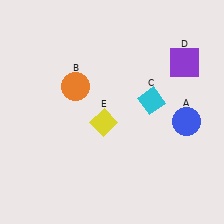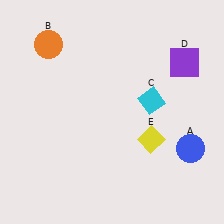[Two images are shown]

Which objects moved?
The objects that moved are: the blue circle (A), the orange circle (B), the yellow diamond (E).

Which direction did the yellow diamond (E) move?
The yellow diamond (E) moved right.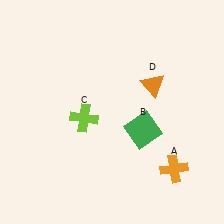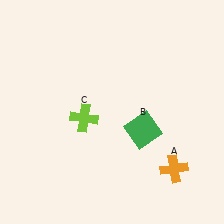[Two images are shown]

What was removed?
The orange triangle (D) was removed in Image 2.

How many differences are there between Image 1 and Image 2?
There is 1 difference between the two images.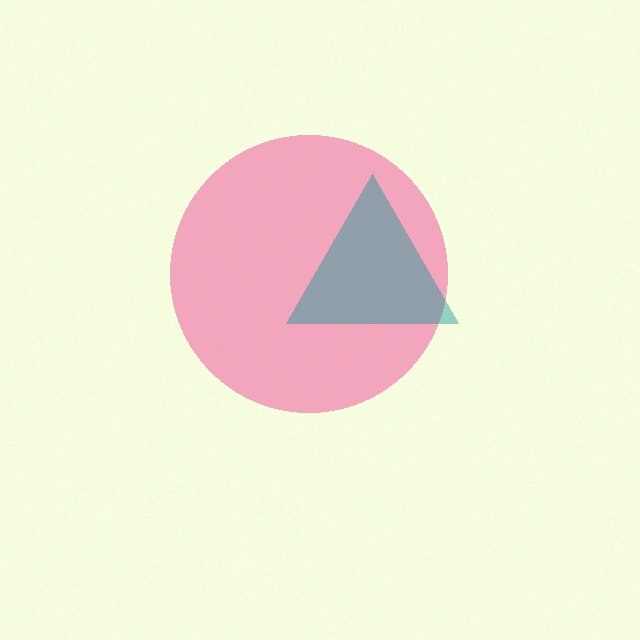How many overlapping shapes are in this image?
There are 2 overlapping shapes in the image.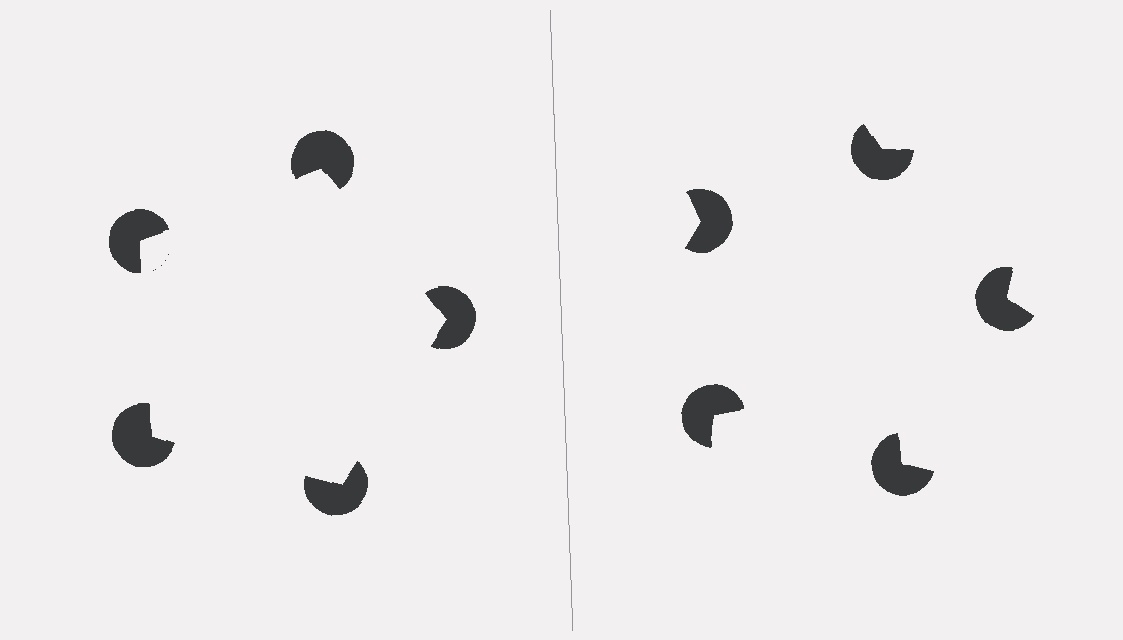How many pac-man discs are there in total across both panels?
10 — 5 on each side.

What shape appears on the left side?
An illusory pentagon.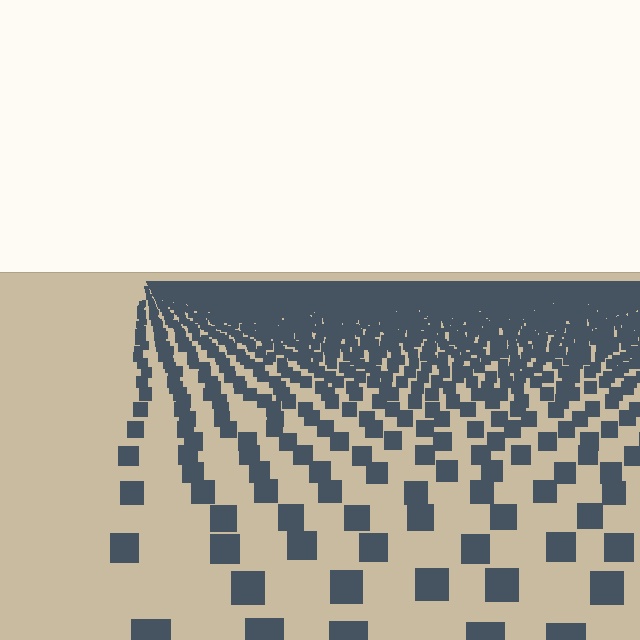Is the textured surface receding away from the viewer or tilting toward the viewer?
The surface is receding away from the viewer. Texture elements get smaller and denser toward the top.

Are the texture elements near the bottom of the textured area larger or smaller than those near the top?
Larger. Near the bottom, elements are closer to the viewer and appear at a bigger on-screen size.